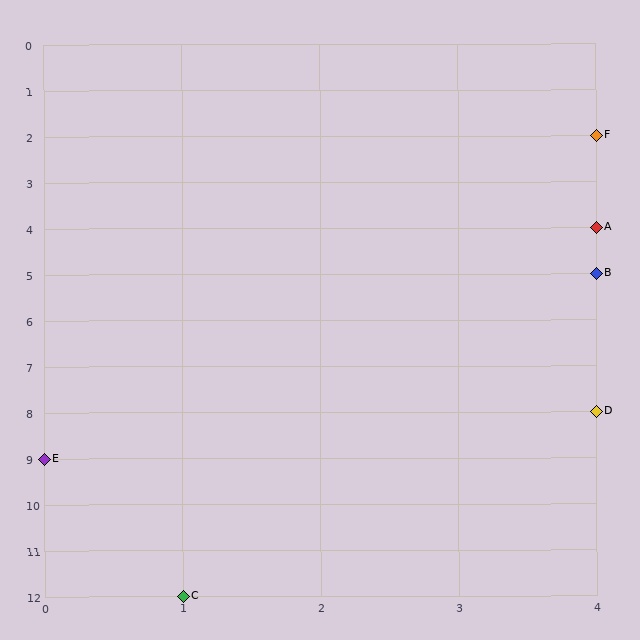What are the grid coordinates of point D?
Point D is at grid coordinates (4, 8).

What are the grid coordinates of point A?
Point A is at grid coordinates (4, 4).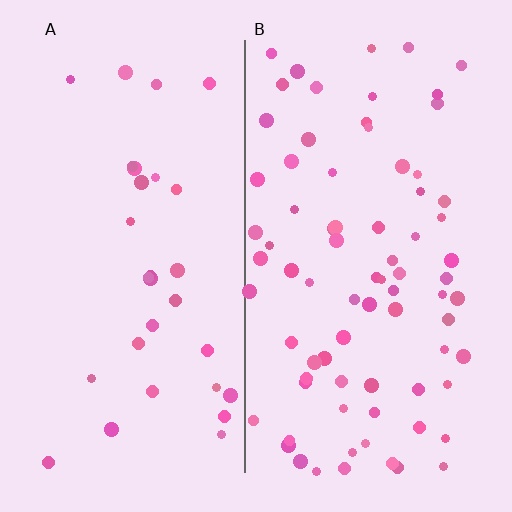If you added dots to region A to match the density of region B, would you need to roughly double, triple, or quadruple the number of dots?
Approximately triple.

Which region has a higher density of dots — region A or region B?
B (the right).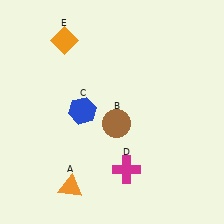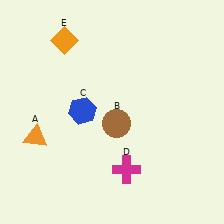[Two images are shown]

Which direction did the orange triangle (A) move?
The orange triangle (A) moved up.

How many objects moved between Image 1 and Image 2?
1 object moved between the two images.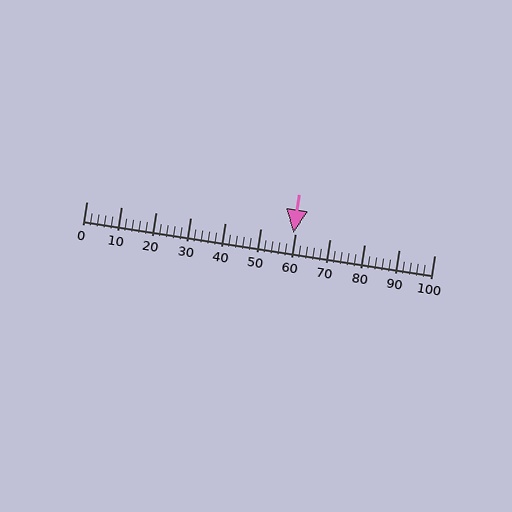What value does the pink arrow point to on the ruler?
The pink arrow points to approximately 60.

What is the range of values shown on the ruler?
The ruler shows values from 0 to 100.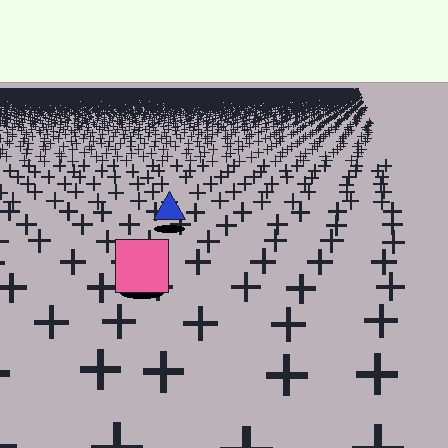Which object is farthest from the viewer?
The blue triangle is farthest from the viewer. It appears smaller and the ground texture around it is denser.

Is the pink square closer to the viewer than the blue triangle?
Yes. The pink square is closer — you can tell from the texture gradient: the ground texture is coarser near it.